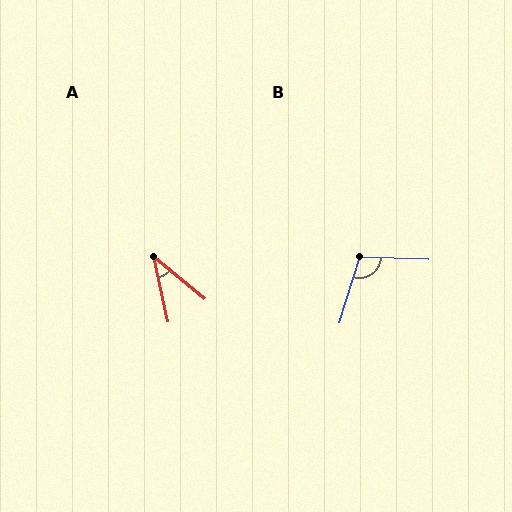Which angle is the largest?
B, at approximately 104 degrees.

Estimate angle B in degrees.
Approximately 104 degrees.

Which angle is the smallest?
A, at approximately 38 degrees.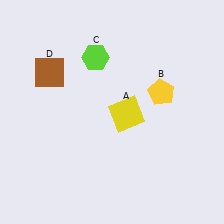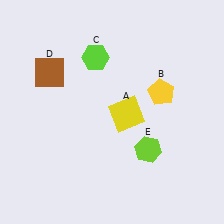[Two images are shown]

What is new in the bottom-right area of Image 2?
A lime hexagon (E) was added in the bottom-right area of Image 2.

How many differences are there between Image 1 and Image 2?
There is 1 difference between the two images.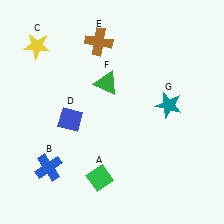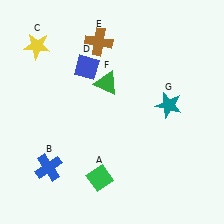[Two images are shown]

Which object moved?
The blue diamond (D) moved up.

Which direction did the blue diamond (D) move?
The blue diamond (D) moved up.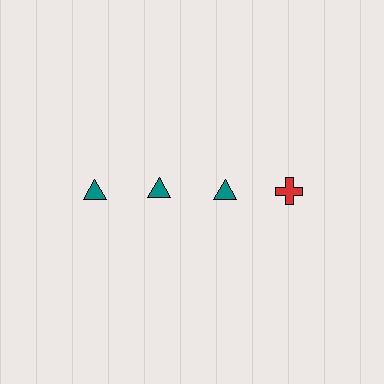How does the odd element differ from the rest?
It differs in both color (red instead of teal) and shape (cross instead of triangle).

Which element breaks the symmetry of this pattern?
The red cross in the top row, second from right column breaks the symmetry. All other shapes are teal triangles.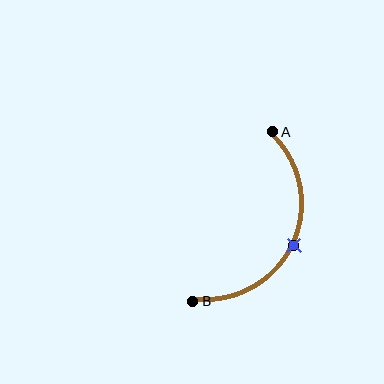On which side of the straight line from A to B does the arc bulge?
The arc bulges to the right of the straight line connecting A and B.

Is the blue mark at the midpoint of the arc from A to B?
Yes. The blue mark lies on the arc at equal arc-length from both A and B — it is the arc midpoint.